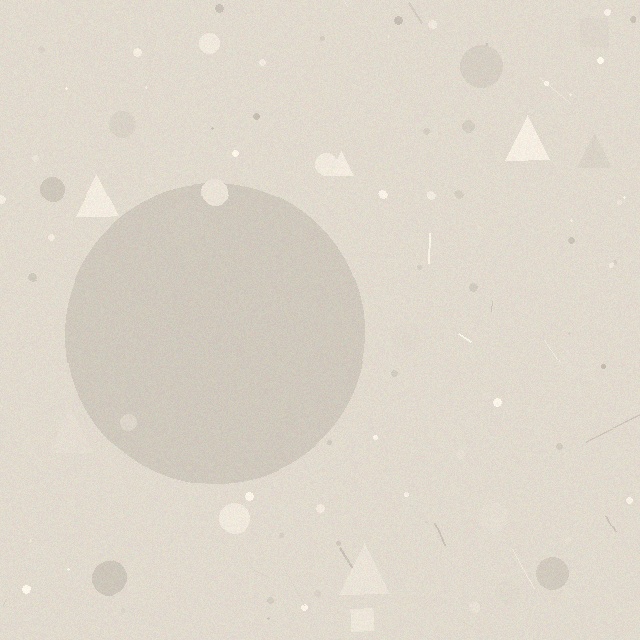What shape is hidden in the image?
A circle is hidden in the image.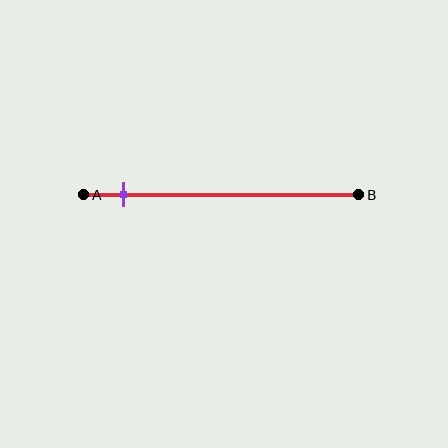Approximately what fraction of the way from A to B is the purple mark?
The purple mark is approximately 15% of the way from A to B.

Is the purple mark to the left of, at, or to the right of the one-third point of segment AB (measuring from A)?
The purple mark is to the left of the one-third point of segment AB.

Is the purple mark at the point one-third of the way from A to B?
No, the mark is at about 15% from A, not at the 33% one-third point.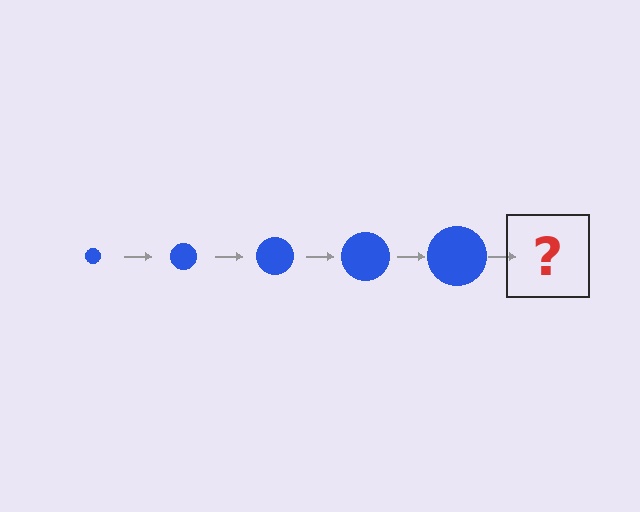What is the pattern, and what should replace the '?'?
The pattern is that the circle gets progressively larger each step. The '?' should be a blue circle, larger than the previous one.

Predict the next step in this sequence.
The next step is a blue circle, larger than the previous one.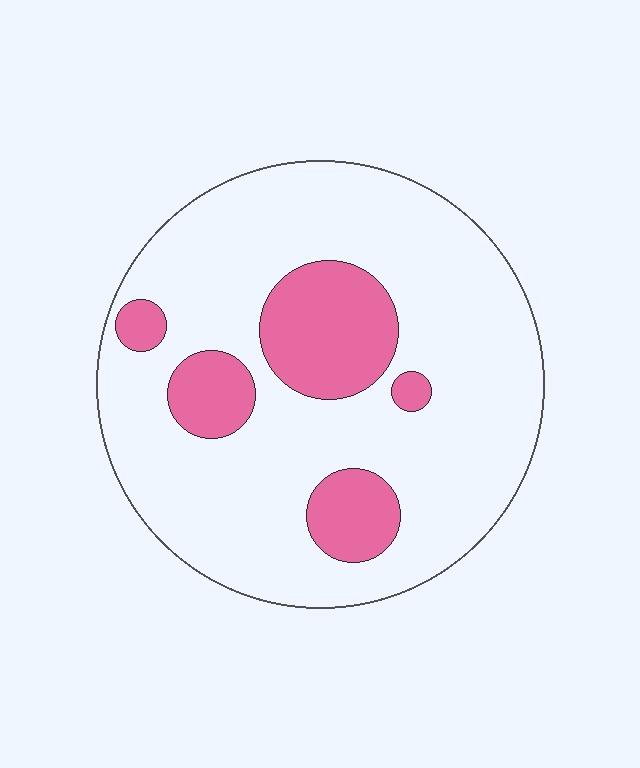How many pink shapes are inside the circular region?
5.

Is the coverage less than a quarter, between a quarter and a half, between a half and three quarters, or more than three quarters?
Less than a quarter.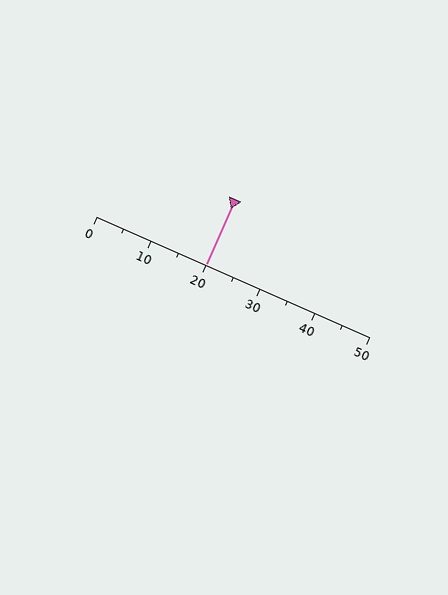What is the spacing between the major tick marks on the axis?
The major ticks are spaced 10 apart.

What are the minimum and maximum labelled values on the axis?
The axis runs from 0 to 50.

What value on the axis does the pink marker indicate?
The marker indicates approximately 20.